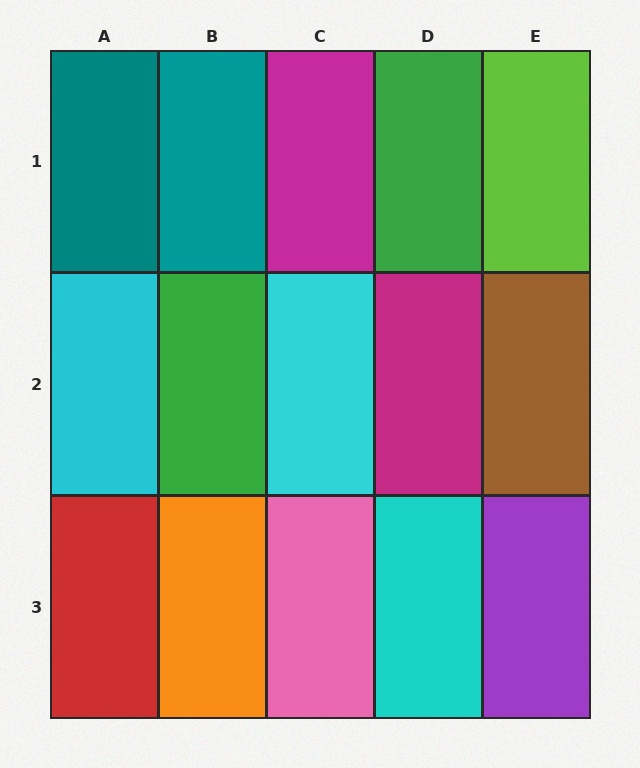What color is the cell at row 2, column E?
Brown.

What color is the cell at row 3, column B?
Orange.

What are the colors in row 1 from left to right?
Teal, teal, magenta, green, lime.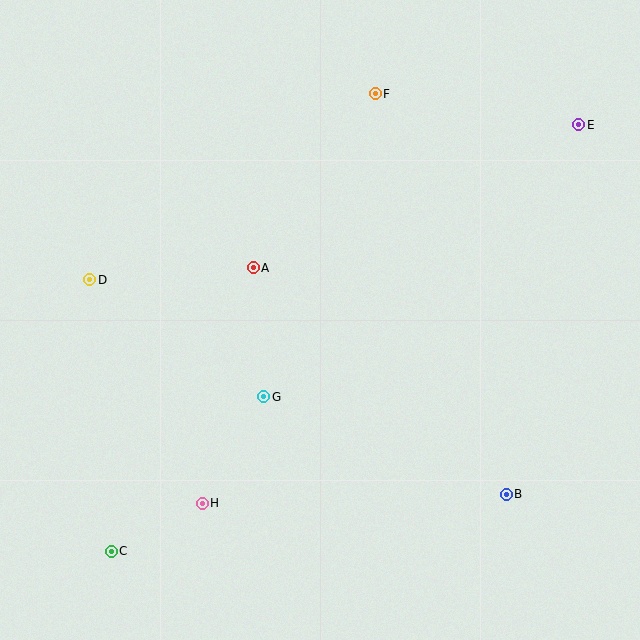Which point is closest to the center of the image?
Point A at (253, 268) is closest to the center.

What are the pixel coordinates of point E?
Point E is at (579, 125).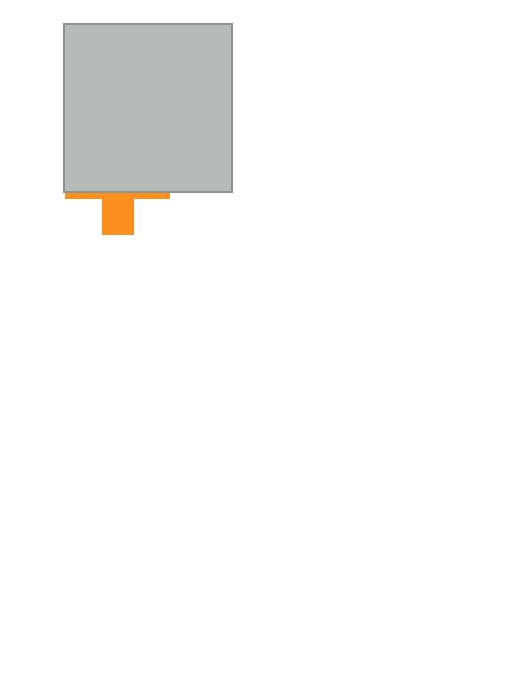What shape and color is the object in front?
The object in front is a light gray square.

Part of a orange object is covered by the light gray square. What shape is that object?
It is a cross.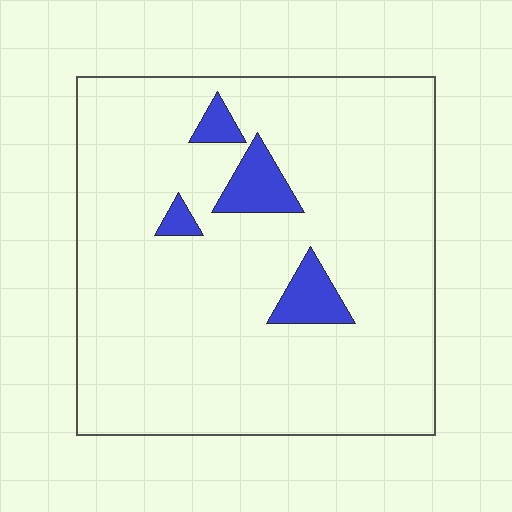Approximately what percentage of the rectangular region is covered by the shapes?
Approximately 10%.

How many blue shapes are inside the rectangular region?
4.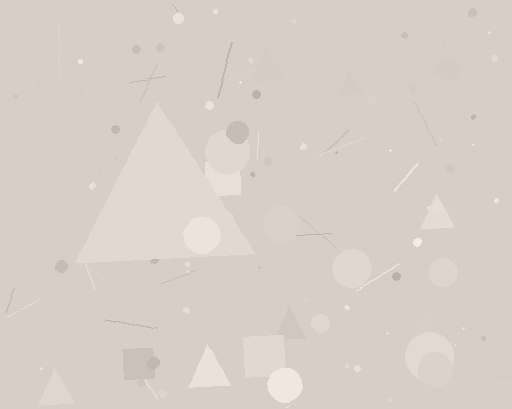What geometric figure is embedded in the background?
A triangle is embedded in the background.